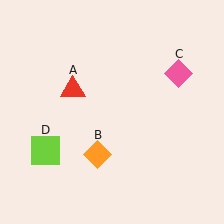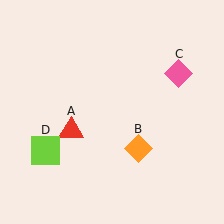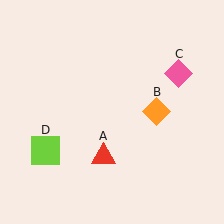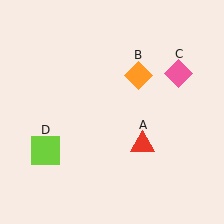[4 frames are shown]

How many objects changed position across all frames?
2 objects changed position: red triangle (object A), orange diamond (object B).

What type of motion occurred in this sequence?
The red triangle (object A), orange diamond (object B) rotated counterclockwise around the center of the scene.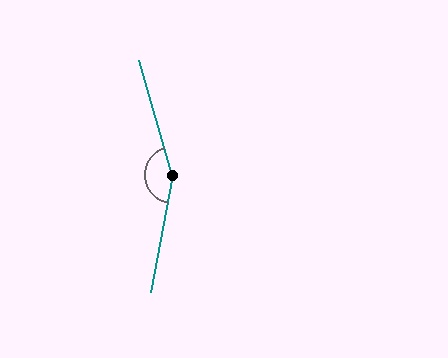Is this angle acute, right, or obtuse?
It is obtuse.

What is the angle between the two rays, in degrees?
Approximately 154 degrees.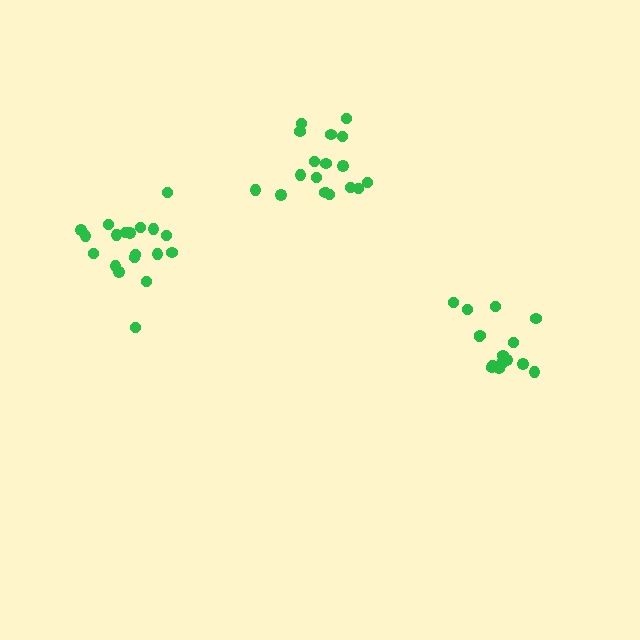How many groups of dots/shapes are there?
There are 3 groups.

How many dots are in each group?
Group 1: 15 dots, Group 2: 18 dots, Group 3: 19 dots (52 total).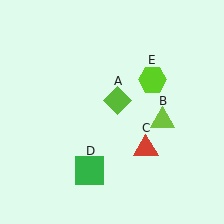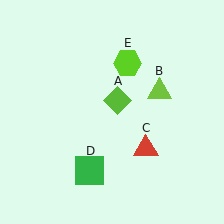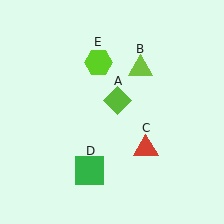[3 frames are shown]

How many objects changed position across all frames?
2 objects changed position: lime triangle (object B), lime hexagon (object E).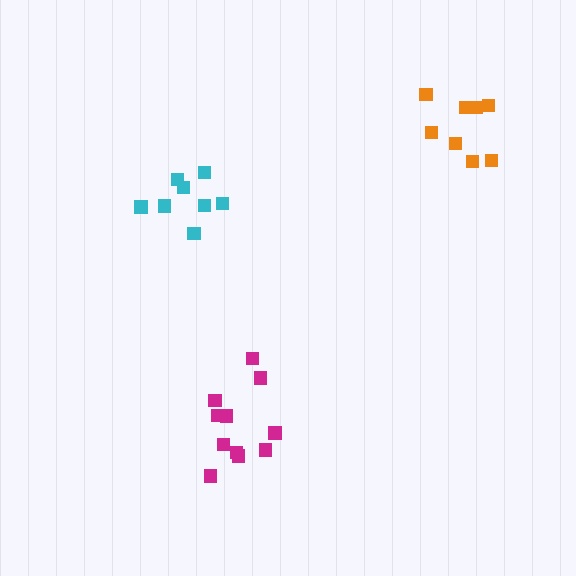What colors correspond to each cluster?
The clusters are colored: cyan, orange, magenta.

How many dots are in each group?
Group 1: 8 dots, Group 2: 8 dots, Group 3: 11 dots (27 total).